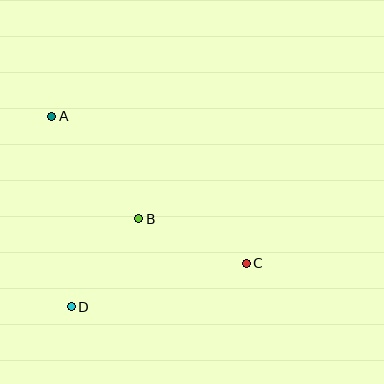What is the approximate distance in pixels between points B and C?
The distance between B and C is approximately 116 pixels.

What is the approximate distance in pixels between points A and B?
The distance between A and B is approximately 134 pixels.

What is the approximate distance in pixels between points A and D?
The distance between A and D is approximately 191 pixels.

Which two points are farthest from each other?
Points A and C are farthest from each other.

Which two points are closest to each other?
Points B and D are closest to each other.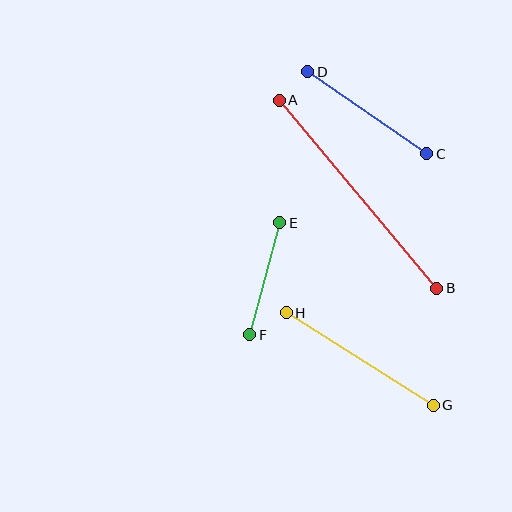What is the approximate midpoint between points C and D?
The midpoint is at approximately (367, 113) pixels.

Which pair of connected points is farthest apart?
Points A and B are farthest apart.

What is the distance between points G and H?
The distance is approximately 173 pixels.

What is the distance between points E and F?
The distance is approximately 116 pixels.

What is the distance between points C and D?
The distance is approximately 145 pixels.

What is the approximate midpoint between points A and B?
The midpoint is at approximately (358, 194) pixels.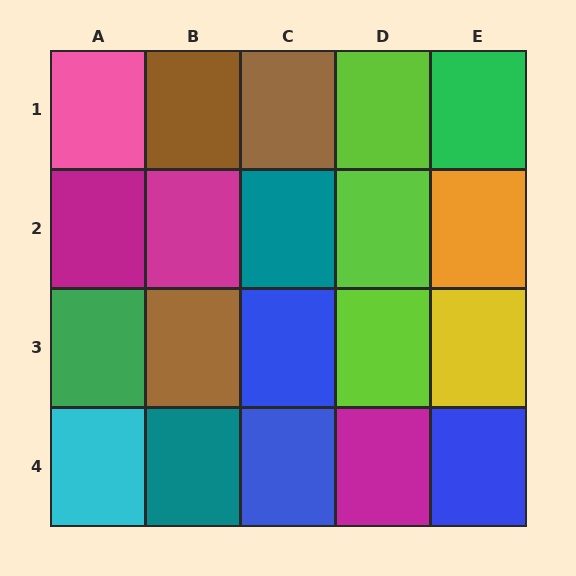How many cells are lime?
3 cells are lime.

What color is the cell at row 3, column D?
Lime.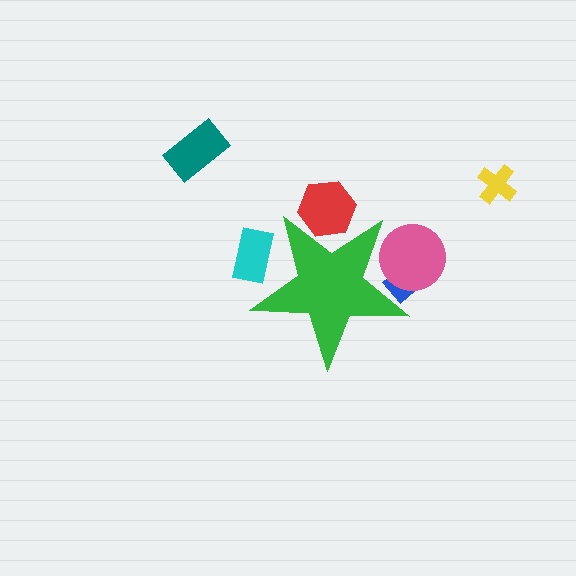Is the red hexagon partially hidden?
Yes, the red hexagon is partially hidden behind the green star.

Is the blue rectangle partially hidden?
Yes, the blue rectangle is partially hidden behind the green star.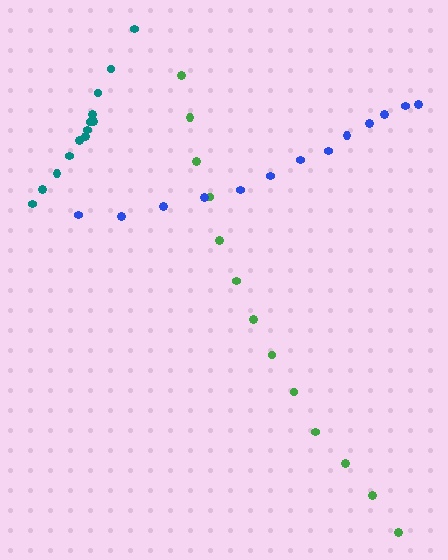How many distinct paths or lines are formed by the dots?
There are 3 distinct paths.